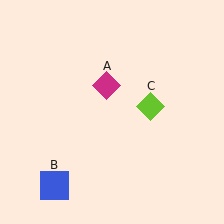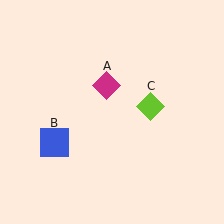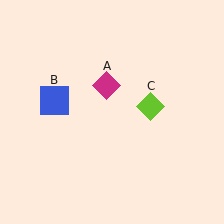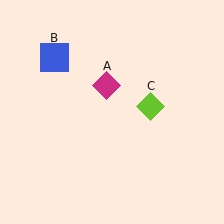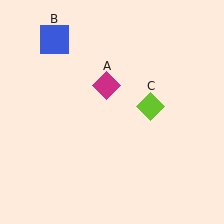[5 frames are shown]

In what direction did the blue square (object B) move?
The blue square (object B) moved up.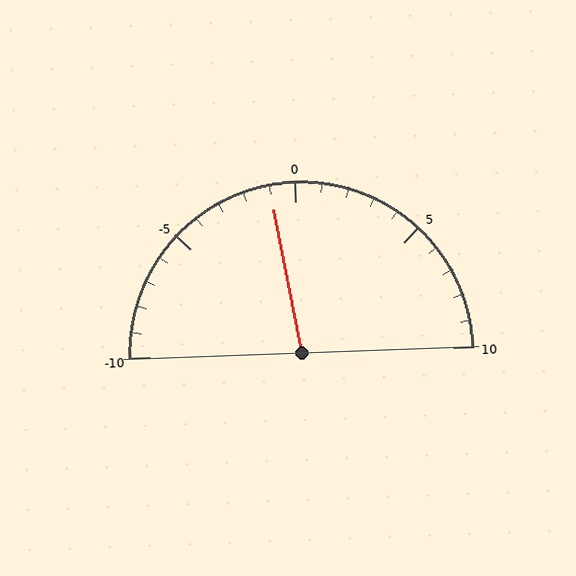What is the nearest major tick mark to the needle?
The nearest major tick mark is 0.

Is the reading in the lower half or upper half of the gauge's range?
The reading is in the lower half of the range (-10 to 10).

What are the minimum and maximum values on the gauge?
The gauge ranges from -10 to 10.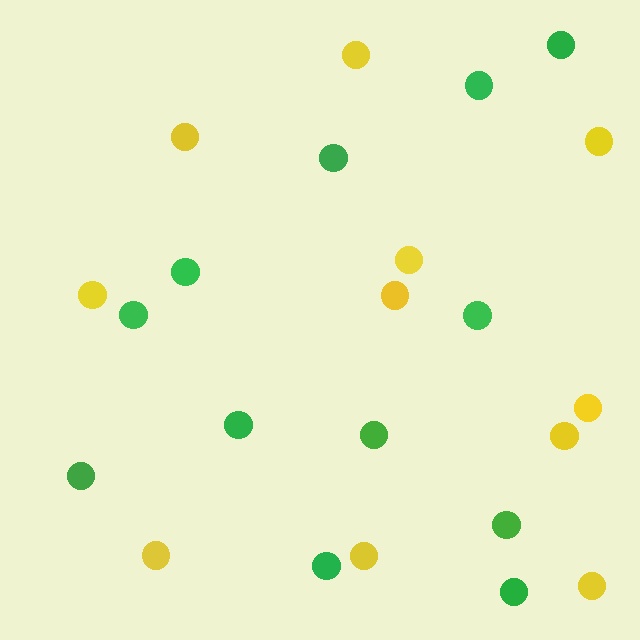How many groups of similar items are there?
There are 2 groups: one group of green circles (12) and one group of yellow circles (11).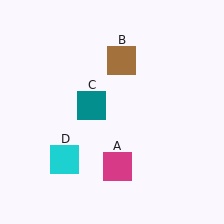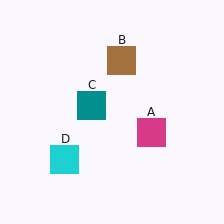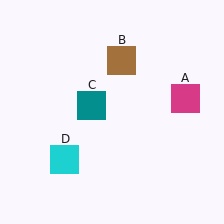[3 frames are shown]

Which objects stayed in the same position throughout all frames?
Brown square (object B) and teal square (object C) and cyan square (object D) remained stationary.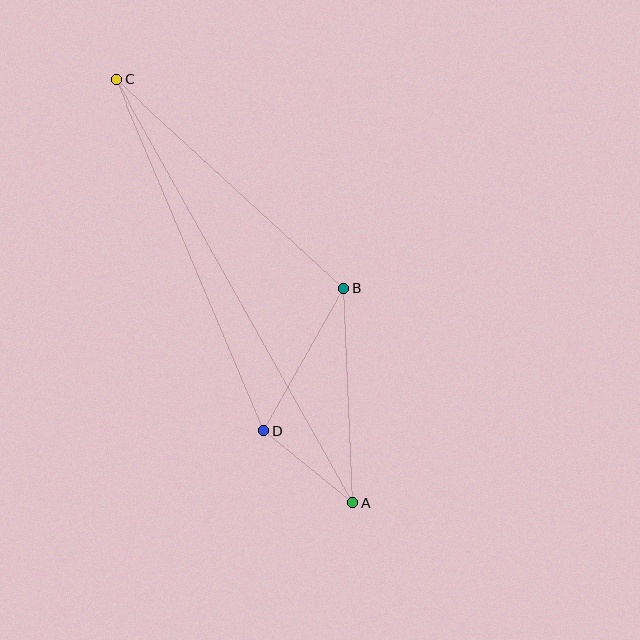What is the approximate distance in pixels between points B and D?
The distance between B and D is approximately 163 pixels.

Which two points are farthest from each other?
Points A and C are farthest from each other.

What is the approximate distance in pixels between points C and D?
The distance between C and D is approximately 382 pixels.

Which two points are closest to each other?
Points A and D are closest to each other.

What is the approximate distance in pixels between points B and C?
The distance between B and C is approximately 309 pixels.